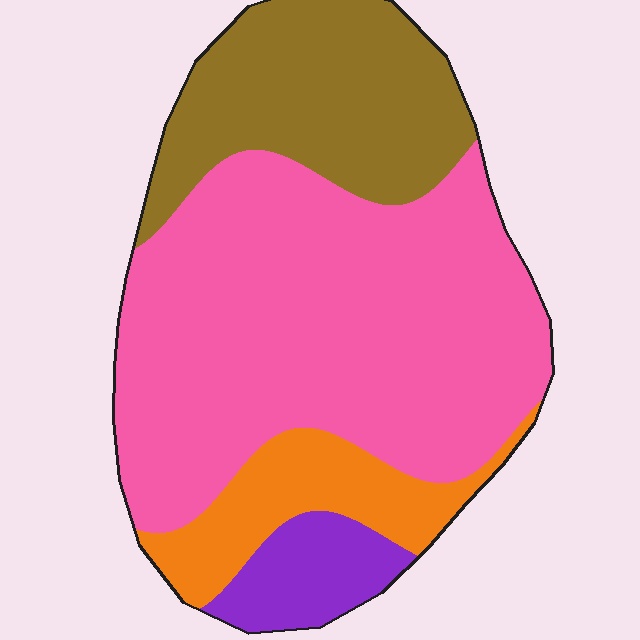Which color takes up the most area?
Pink, at roughly 55%.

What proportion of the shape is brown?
Brown takes up about one quarter (1/4) of the shape.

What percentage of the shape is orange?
Orange covers around 15% of the shape.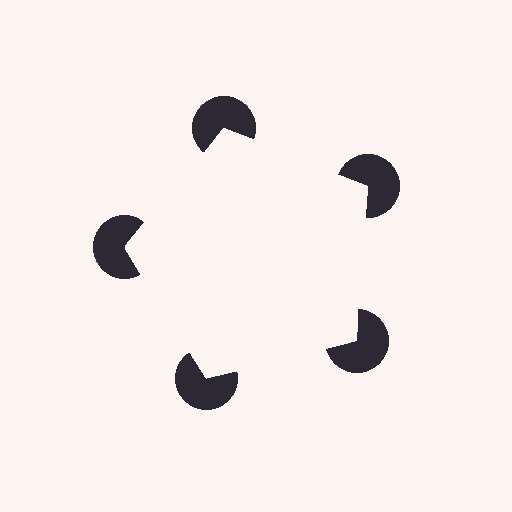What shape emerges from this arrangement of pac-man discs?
An illusory pentagon — its edges are inferred from the aligned wedge cuts in the pac-man discs, not physically drawn.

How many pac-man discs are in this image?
There are 5 — one at each vertex of the illusory pentagon.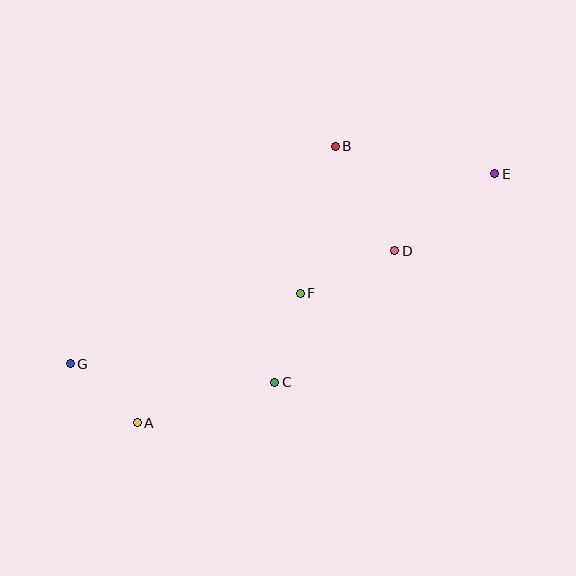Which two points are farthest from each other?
Points E and G are farthest from each other.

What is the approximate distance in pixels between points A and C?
The distance between A and C is approximately 143 pixels.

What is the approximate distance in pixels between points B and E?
The distance between B and E is approximately 162 pixels.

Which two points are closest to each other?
Points A and G are closest to each other.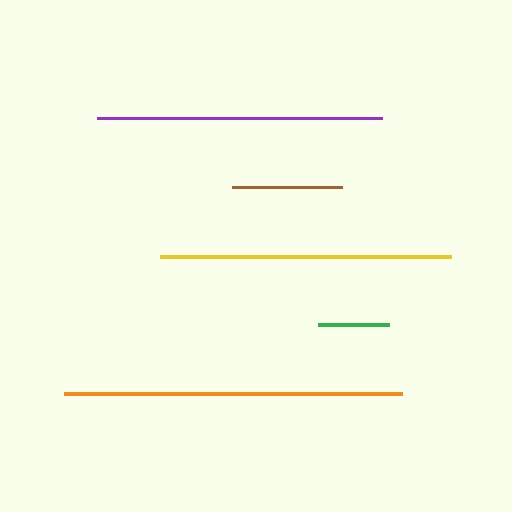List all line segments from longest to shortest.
From longest to shortest: orange, yellow, purple, brown, green.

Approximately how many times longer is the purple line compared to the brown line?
The purple line is approximately 2.6 times the length of the brown line.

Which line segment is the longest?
The orange line is the longest at approximately 338 pixels.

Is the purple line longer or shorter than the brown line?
The purple line is longer than the brown line.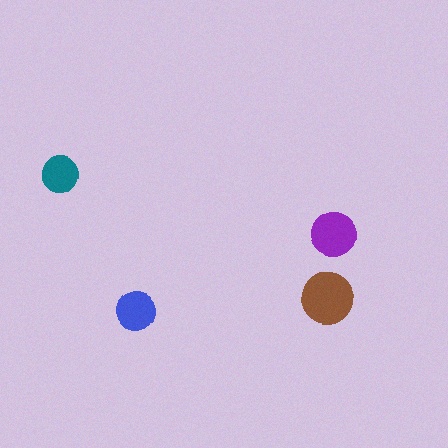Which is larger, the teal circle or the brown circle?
The brown one.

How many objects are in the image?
There are 4 objects in the image.